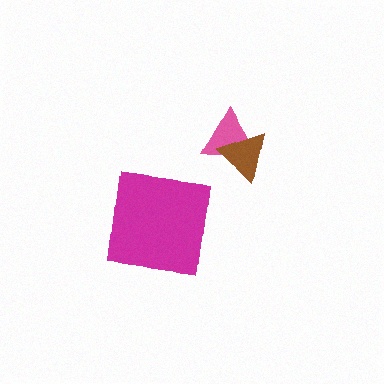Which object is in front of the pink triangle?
The brown triangle is in front of the pink triangle.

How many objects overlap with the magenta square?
0 objects overlap with the magenta square.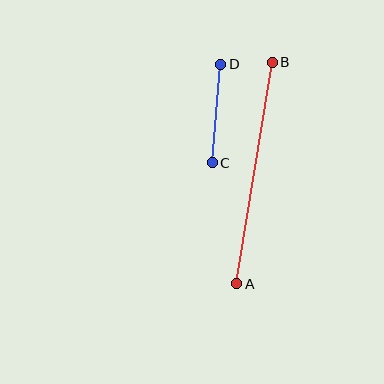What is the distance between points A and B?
The distance is approximately 224 pixels.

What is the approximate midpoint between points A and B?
The midpoint is at approximately (254, 173) pixels.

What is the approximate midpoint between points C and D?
The midpoint is at approximately (216, 113) pixels.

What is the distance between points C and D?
The distance is approximately 99 pixels.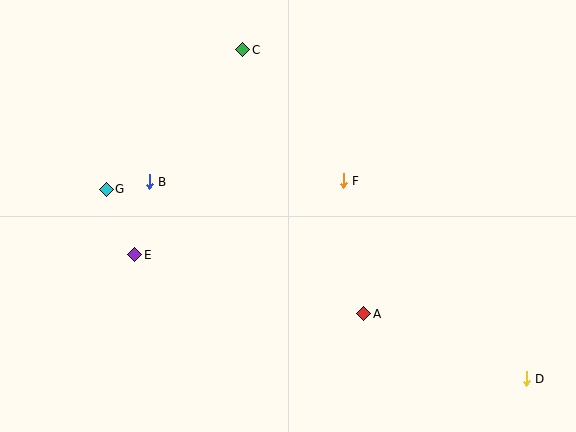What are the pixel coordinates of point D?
Point D is at (526, 379).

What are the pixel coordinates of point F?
Point F is at (343, 181).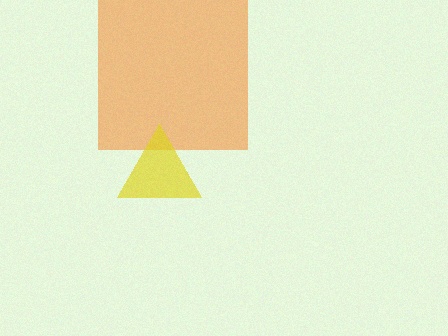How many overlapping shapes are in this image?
There are 2 overlapping shapes in the image.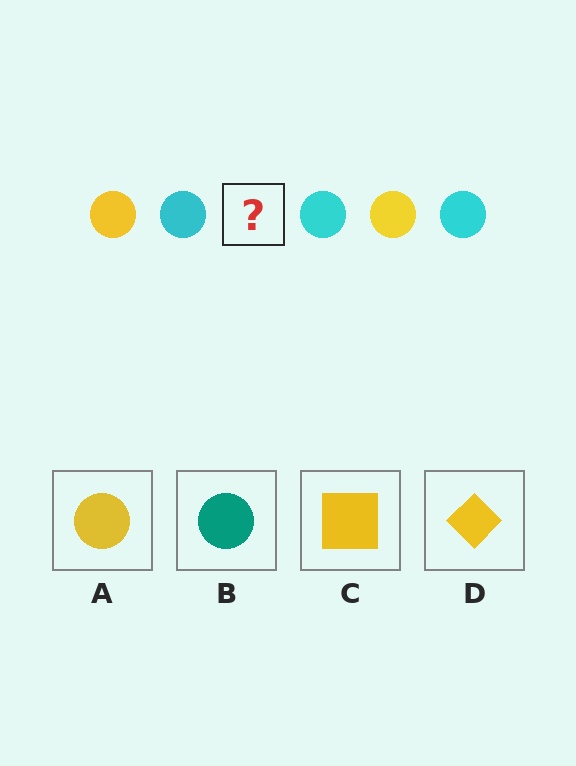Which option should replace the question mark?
Option A.